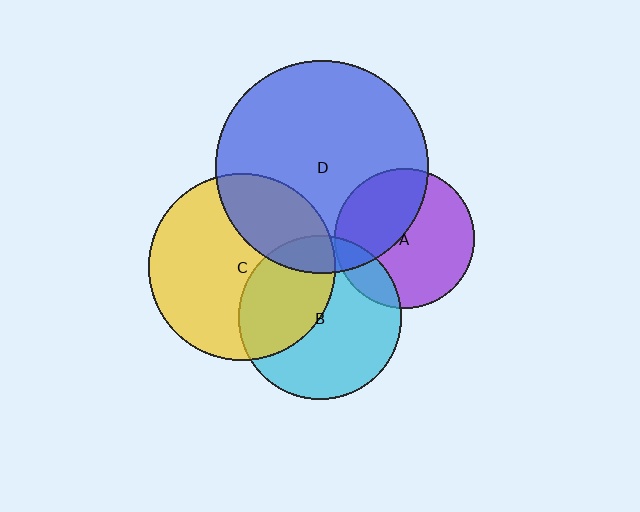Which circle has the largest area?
Circle D (blue).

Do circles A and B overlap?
Yes.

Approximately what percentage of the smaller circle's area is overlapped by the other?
Approximately 15%.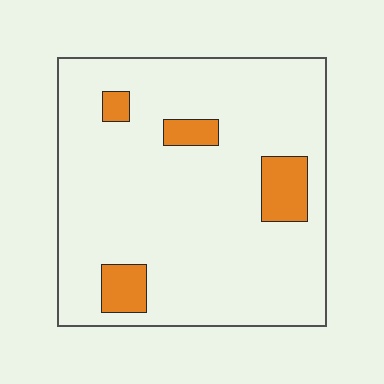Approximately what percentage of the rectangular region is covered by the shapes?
Approximately 10%.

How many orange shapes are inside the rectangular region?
4.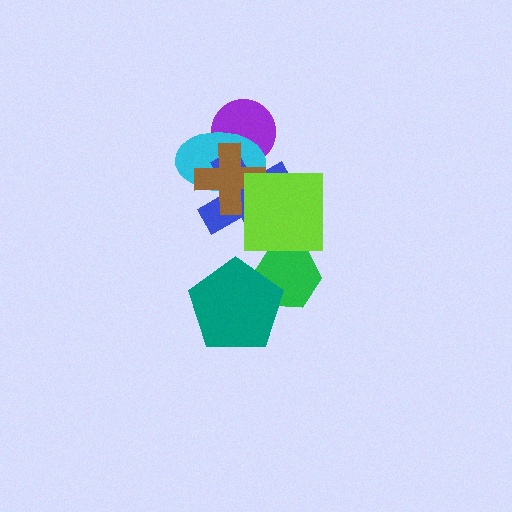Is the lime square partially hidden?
No, no other shape covers it.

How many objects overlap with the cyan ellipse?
3 objects overlap with the cyan ellipse.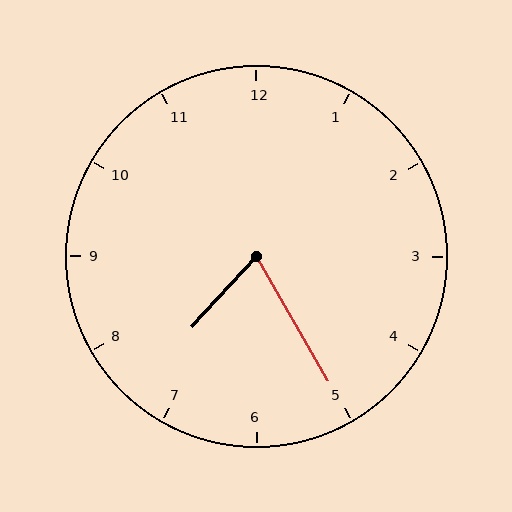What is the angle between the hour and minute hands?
Approximately 72 degrees.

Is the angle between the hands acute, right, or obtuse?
It is acute.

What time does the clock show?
7:25.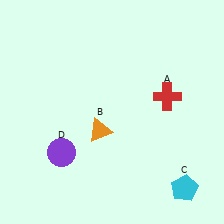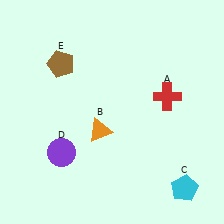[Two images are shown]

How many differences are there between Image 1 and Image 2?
There is 1 difference between the two images.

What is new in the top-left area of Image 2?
A brown pentagon (E) was added in the top-left area of Image 2.